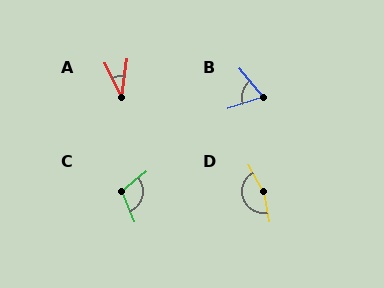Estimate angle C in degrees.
Approximately 107 degrees.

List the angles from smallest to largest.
A (33°), B (68°), C (107°), D (161°).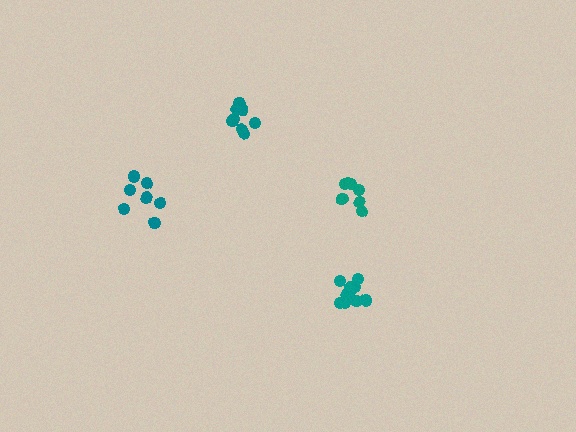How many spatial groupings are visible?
There are 4 spatial groupings.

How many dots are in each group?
Group 1: 8 dots, Group 2: 7 dots, Group 3: 7 dots, Group 4: 10 dots (32 total).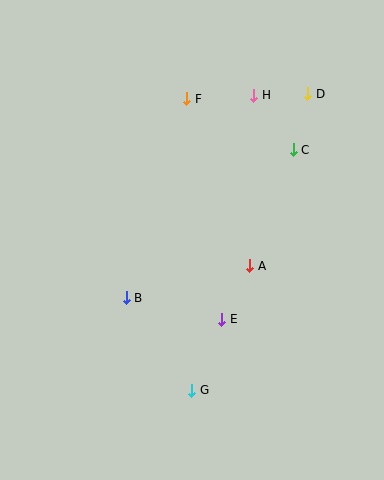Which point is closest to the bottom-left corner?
Point G is closest to the bottom-left corner.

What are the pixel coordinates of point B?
Point B is at (126, 298).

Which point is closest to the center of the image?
Point A at (250, 266) is closest to the center.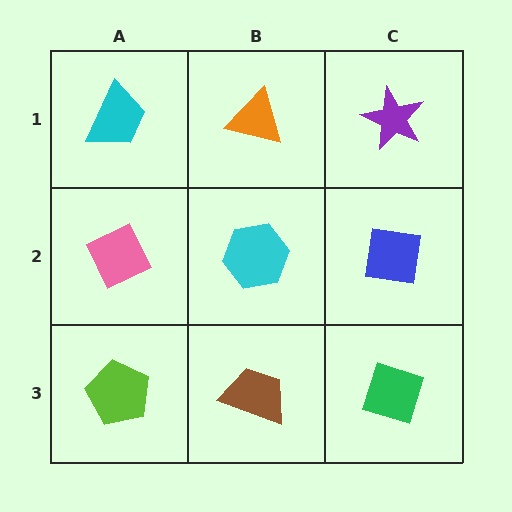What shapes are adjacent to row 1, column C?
A blue square (row 2, column C), an orange triangle (row 1, column B).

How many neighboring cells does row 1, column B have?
3.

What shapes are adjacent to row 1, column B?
A cyan hexagon (row 2, column B), a cyan trapezoid (row 1, column A), a purple star (row 1, column C).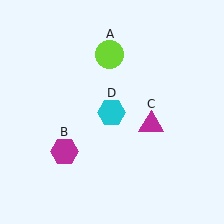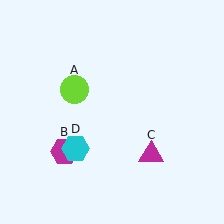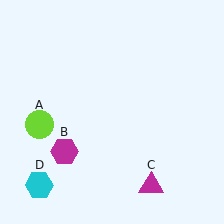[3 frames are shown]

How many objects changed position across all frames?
3 objects changed position: lime circle (object A), magenta triangle (object C), cyan hexagon (object D).